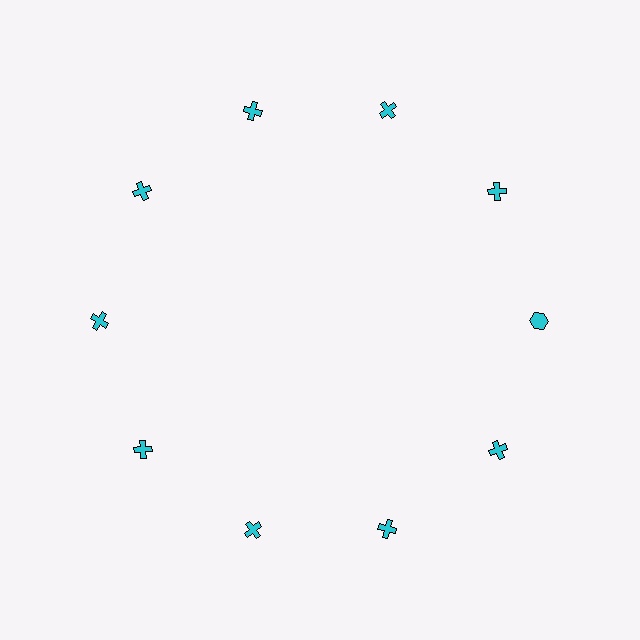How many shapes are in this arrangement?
There are 10 shapes arranged in a ring pattern.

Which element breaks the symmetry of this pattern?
The cyan hexagon at roughly the 3 o'clock position breaks the symmetry. All other shapes are cyan crosses.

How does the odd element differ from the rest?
It has a different shape: hexagon instead of cross.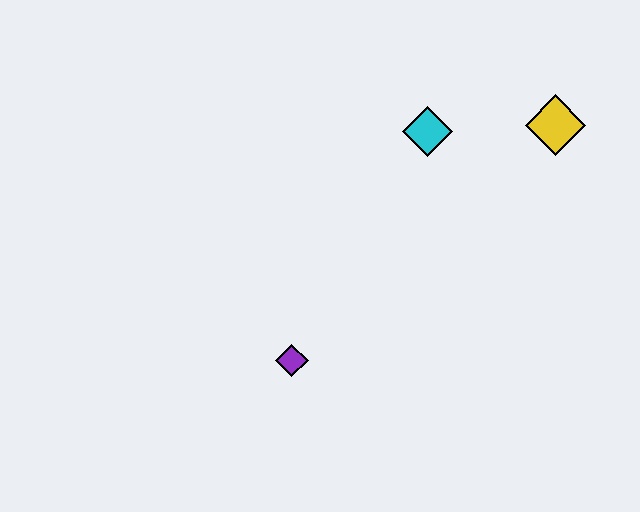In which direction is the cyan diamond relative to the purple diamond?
The cyan diamond is above the purple diamond.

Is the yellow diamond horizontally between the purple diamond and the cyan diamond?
No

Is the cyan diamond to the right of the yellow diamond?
No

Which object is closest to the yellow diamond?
The cyan diamond is closest to the yellow diamond.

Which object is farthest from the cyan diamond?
The purple diamond is farthest from the cyan diamond.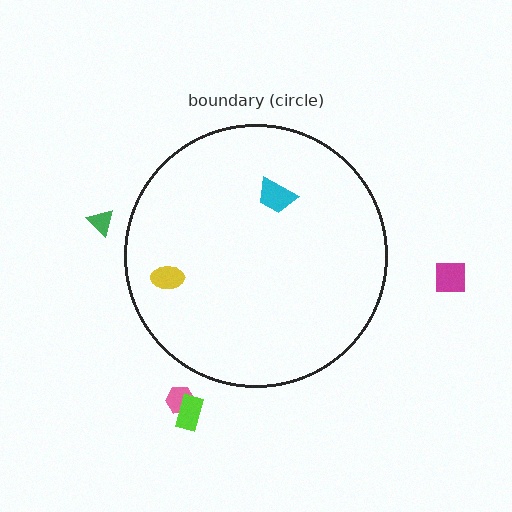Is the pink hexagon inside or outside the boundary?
Outside.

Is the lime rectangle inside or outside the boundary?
Outside.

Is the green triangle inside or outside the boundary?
Outside.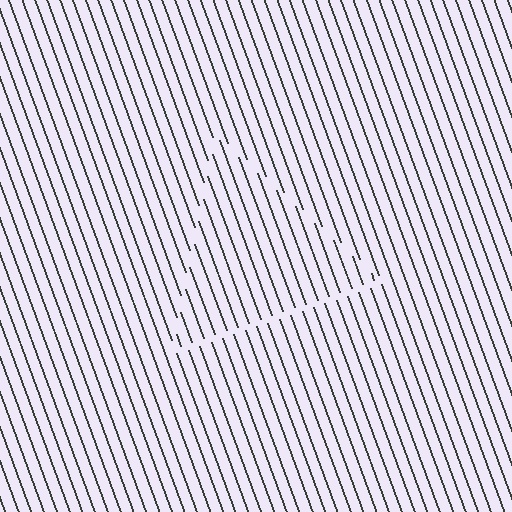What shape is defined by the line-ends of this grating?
An illusory triangle. The interior of the shape contains the same grating, shifted by half a period — the contour is defined by the phase discontinuity where line-ends from the inner and outer gratings abut.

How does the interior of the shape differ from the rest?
The interior of the shape contains the same grating, shifted by half a period — the contour is defined by the phase discontinuity where line-ends from the inner and outer gratings abut.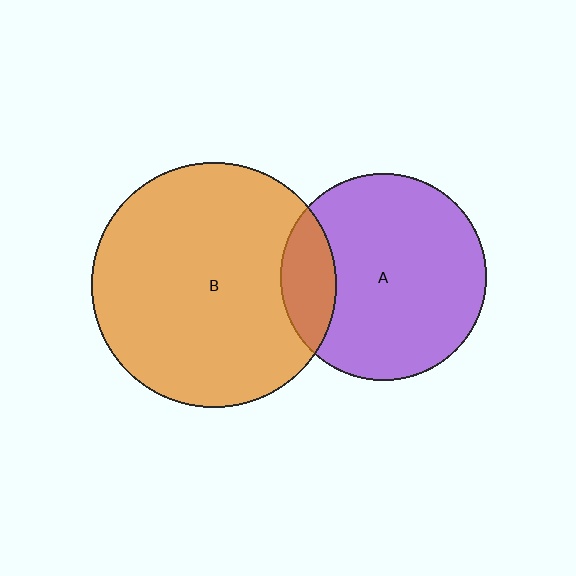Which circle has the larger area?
Circle B (orange).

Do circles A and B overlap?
Yes.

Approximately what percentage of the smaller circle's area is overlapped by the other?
Approximately 15%.